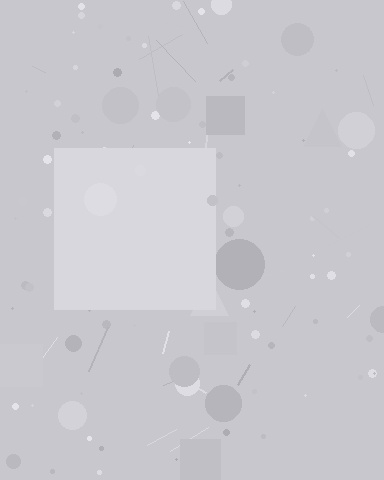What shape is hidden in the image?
A square is hidden in the image.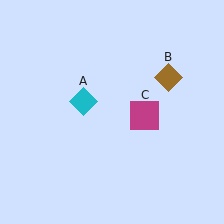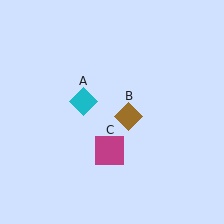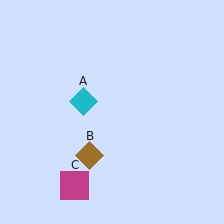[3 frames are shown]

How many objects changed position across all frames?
2 objects changed position: brown diamond (object B), magenta square (object C).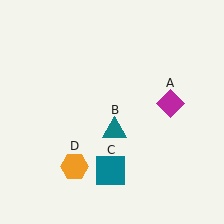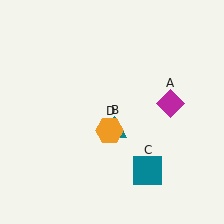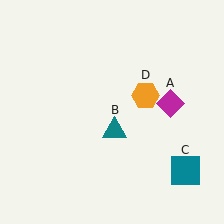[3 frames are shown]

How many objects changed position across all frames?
2 objects changed position: teal square (object C), orange hexagon (object D).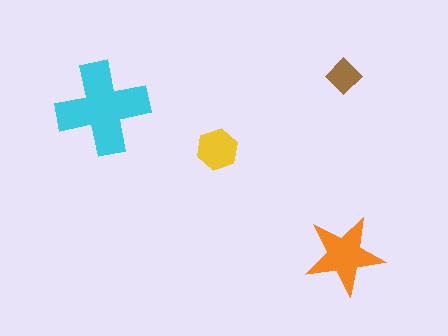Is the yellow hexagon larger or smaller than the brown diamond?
Larger.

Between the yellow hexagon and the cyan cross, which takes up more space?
The cyan cross.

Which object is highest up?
The brown diamond is topmost.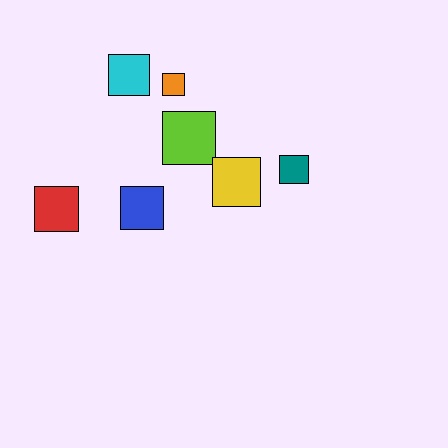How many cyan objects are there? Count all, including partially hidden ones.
There is 1 cyan object.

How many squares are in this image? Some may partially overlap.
There are 7 squares.